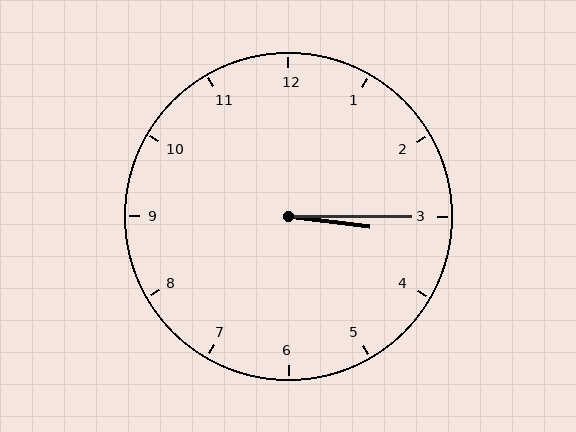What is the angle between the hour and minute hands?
Approximately 8 degrees.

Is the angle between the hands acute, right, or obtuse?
It is acute.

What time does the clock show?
3:15.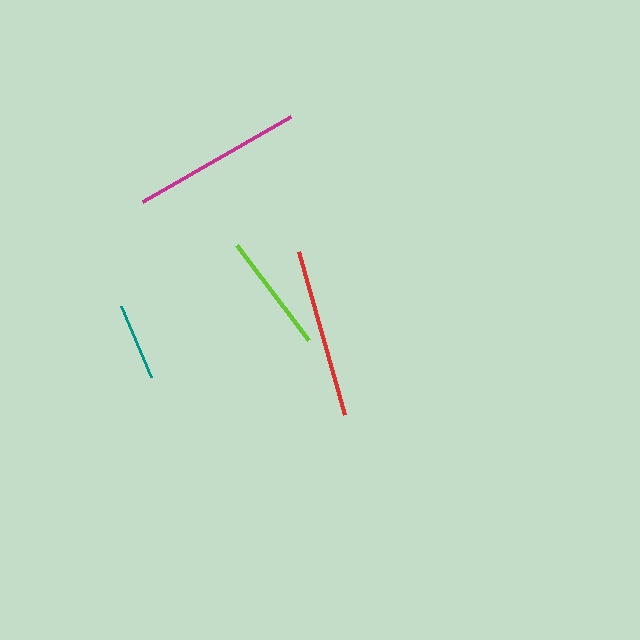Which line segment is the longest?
The magenta line is the longest at approximately 171 pixels.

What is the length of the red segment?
The red segment is approximately 170 pixels long.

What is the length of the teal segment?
The teal segment is approximately 78 pixels long.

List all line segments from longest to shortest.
From longest to shortest: magenta, red, lime, teal.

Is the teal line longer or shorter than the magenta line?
The magenta line is longer than the teal line.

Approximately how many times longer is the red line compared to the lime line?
The red line is approximately 1.4 times the length of the lime line.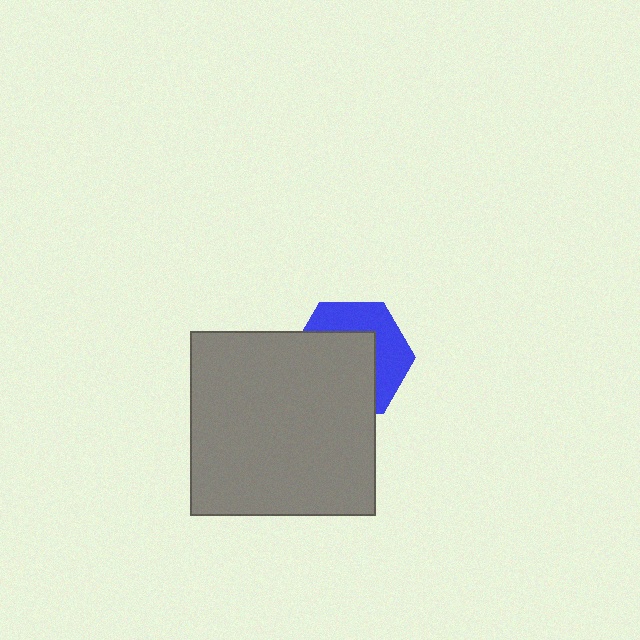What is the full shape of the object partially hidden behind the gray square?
The partially hidden object is a blue hexagon.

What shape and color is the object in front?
The object in front is a gray square.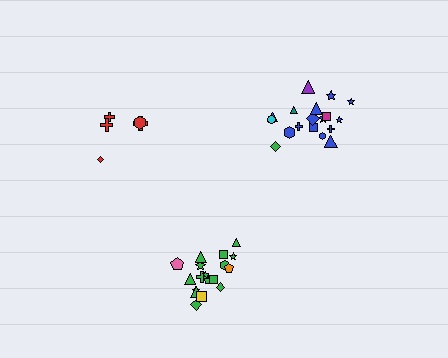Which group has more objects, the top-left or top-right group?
The top-right group.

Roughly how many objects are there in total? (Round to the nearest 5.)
Roughly 40 objects in total.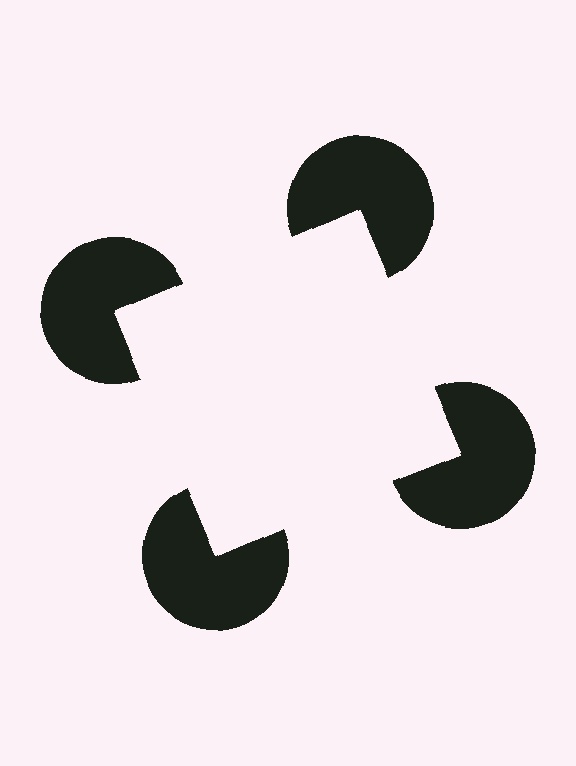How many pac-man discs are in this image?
There are 4 — one at each vertex of the illusory square.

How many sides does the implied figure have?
4 sides.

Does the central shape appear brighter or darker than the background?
It typically appears slightly brighter than the background, even though no actual brightness change is drawn.